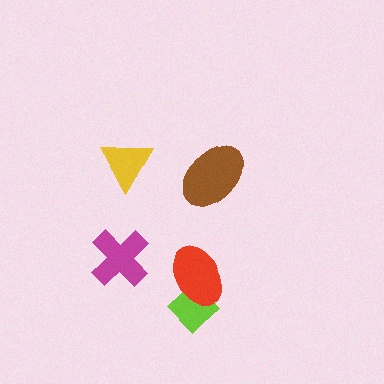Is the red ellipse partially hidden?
No, no other shape covers it.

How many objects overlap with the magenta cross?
0 objects overlap with the magenta cross.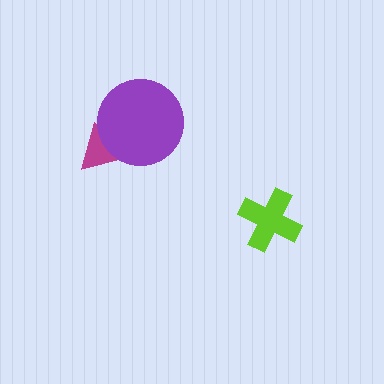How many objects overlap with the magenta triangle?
1 object overlaps with the magenta triangle.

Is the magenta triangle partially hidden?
Yes, it is partially covered by another shape.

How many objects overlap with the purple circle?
1 object overlaps with the purple circle.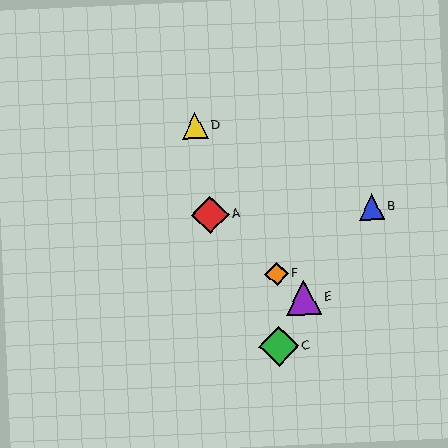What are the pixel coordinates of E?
Object E is at (304, 298).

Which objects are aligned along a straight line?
Objects A, E, F are aligned along a straight line.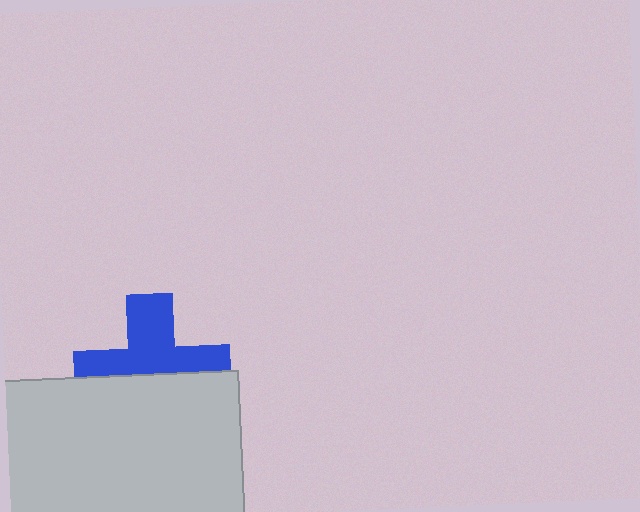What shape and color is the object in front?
The object in front is a light gray rectangle.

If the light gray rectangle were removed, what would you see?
You would see the complete blue cross.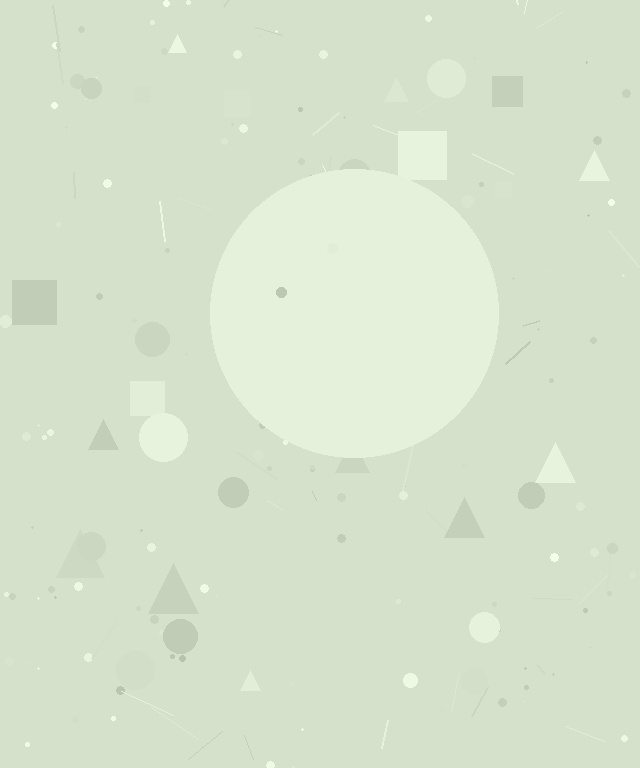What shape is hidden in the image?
A circle is hidden in the image.